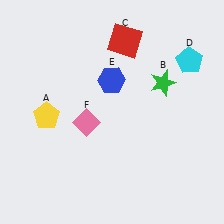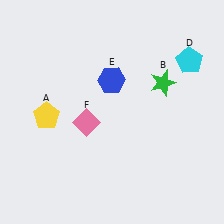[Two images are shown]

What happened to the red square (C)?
The red square (C) was removed in Image 2. It was in the top-right area of Image 1.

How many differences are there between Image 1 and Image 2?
There is 1 difference between the two images.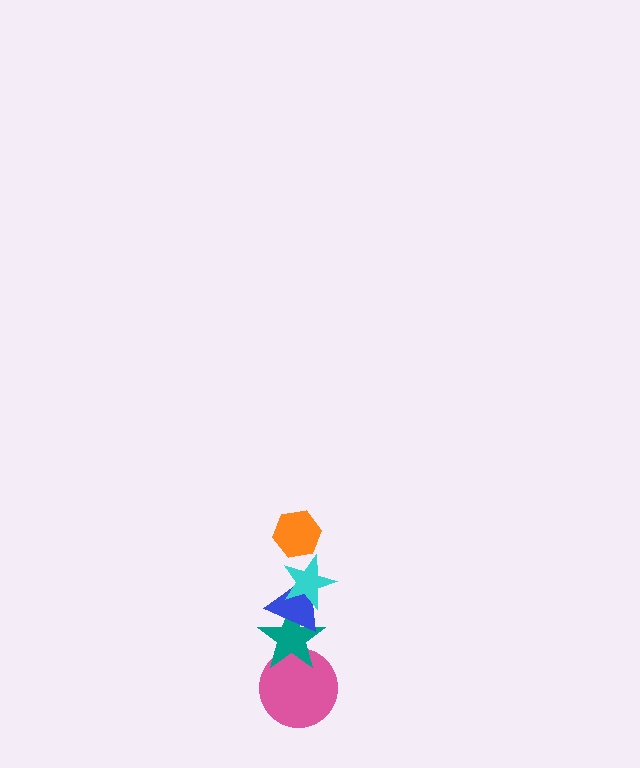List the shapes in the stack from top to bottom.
From top to bottom: the orange hexagon, the cyan star, the blue triangle, the teal star, the pink circle.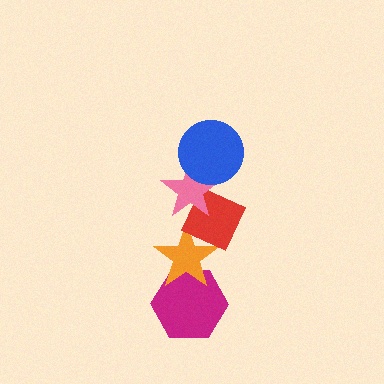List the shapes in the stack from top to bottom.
From top to bottom: the blue circle, the pink star, the red diamond, the orange star, the magenta hexagon.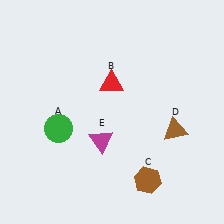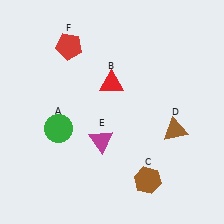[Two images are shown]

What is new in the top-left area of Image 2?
A red pentagon (F) was added in the top-left area of Image 2.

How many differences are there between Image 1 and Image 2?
There is 1 difference between the two images.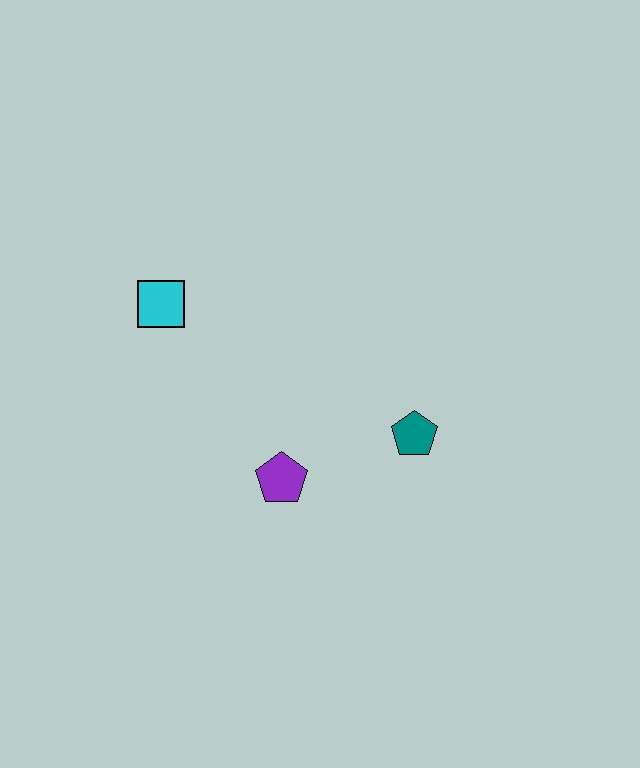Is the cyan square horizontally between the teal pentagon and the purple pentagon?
No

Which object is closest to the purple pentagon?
The teal pentagon is closest to the purple pentagon.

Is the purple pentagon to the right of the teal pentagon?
No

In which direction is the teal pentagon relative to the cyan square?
The teal pentagon is to the right of the cyan square.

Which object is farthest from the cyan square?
The teal pentagon is farthest from the cyan square.